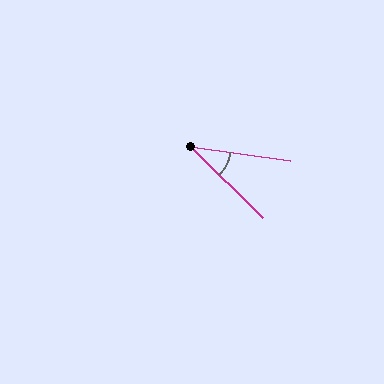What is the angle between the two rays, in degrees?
Approximately 36 degrees.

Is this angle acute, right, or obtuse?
It is acute.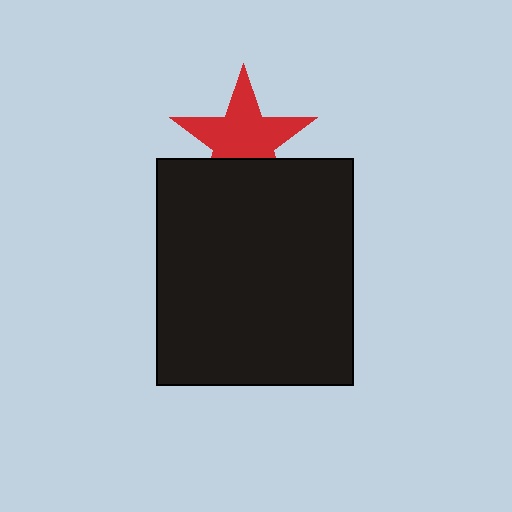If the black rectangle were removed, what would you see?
You would see the complete red star.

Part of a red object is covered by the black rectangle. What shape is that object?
It is a star.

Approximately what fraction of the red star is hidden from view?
Roughly 31% of the red star is hidden behind the black rectangle.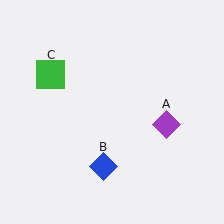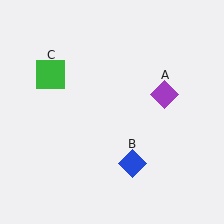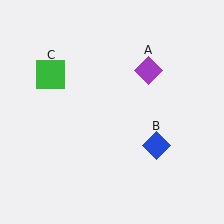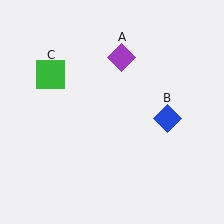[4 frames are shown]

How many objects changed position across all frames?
2 objects changed position: purple diamond (object A), blue diamond (object B).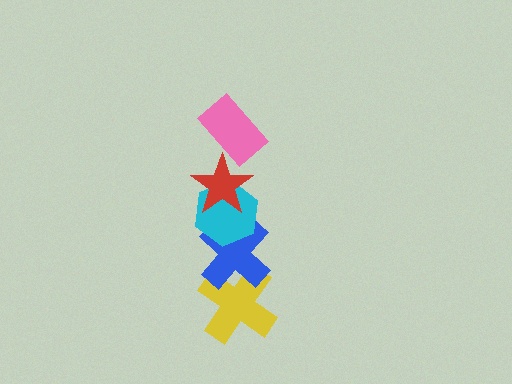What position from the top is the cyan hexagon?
The cyan hexagon is 3rd from the top.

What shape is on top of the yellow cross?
The blue cross is on top of the yellow cross.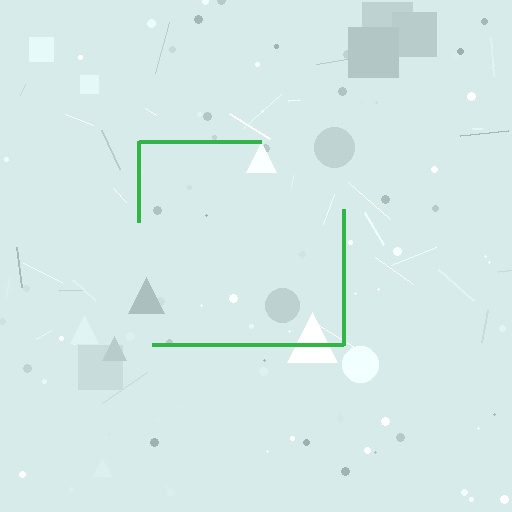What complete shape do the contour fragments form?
The contour fragments form a square.